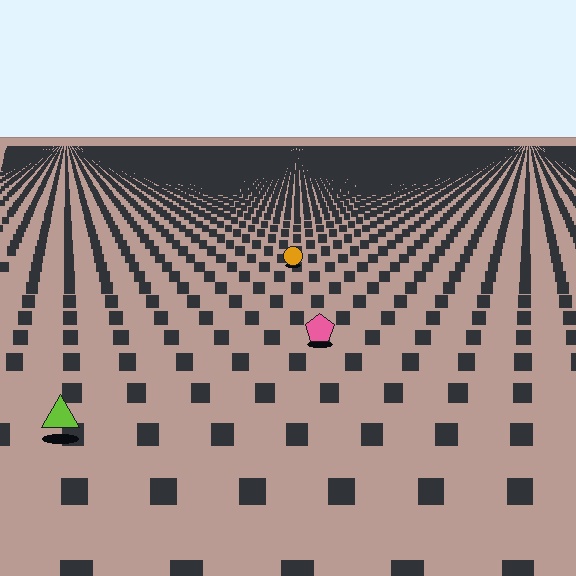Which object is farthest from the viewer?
The orange circle is farthest from the viewer. It appears smaller and the ground texture around it is denser.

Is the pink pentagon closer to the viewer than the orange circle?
Yes. The pink pentagon is closer — you can tell from the texture gradient: the ground texture is coarser near it.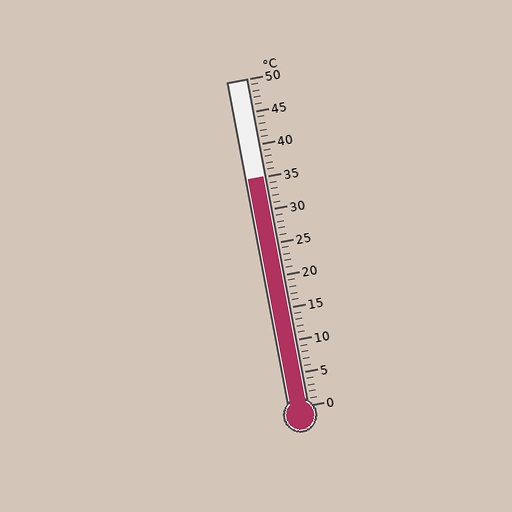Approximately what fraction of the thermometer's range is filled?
The thermometer is filled to approximately 70% of its range.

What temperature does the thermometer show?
The thermometer shows approximately 35°C.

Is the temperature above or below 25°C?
The temperature is above 25°C.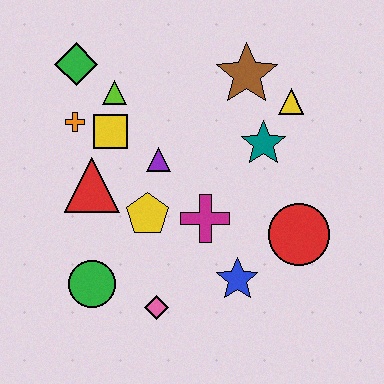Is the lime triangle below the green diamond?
Yes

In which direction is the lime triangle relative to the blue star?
The lime triangle is above the blue star.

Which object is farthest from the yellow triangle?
The green circle is farthest from the yellow triangle.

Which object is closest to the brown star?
The yellow triangle is closest to the brown star.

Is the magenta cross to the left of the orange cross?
No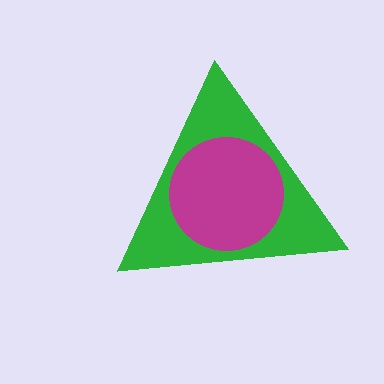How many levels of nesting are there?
2.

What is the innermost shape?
The magenta circle.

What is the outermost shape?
The green triangle.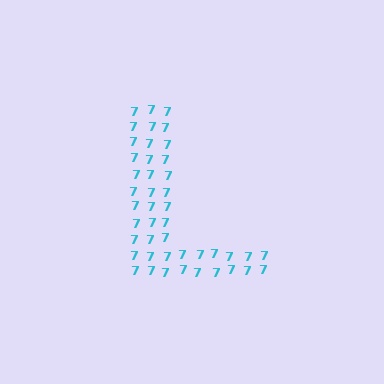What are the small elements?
The small elements are digit 7's.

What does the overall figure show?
The overall figure shows the letter L.